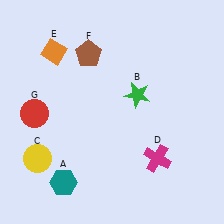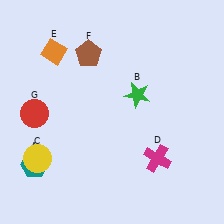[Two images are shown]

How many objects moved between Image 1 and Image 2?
1 object moved between the two images.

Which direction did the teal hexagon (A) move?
The teal hexagon (A) moved left.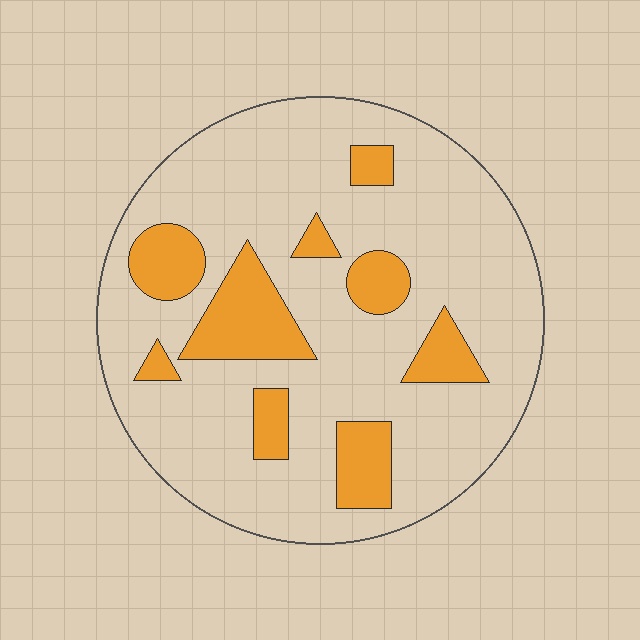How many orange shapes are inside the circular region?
9.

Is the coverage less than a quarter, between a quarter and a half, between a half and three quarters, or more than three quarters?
Less than a quarter.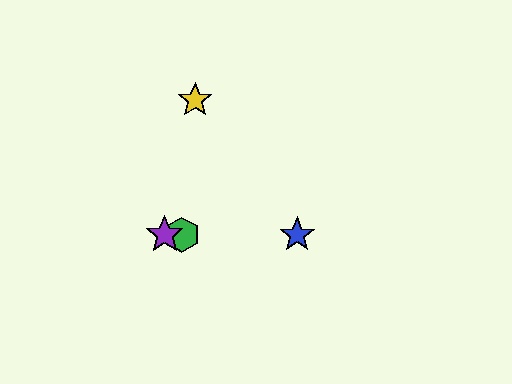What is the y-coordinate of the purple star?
The purple star is at y≈235.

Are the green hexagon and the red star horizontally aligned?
Yes, both are at y≈235.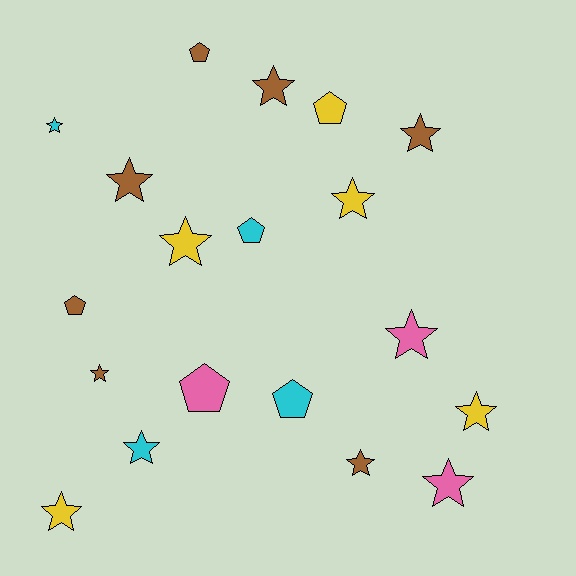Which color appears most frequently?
Brown, with 7 objects.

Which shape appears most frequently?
Star, with 13 objects.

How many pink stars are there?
There are 2 pink stars.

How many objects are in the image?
There are 19 objects.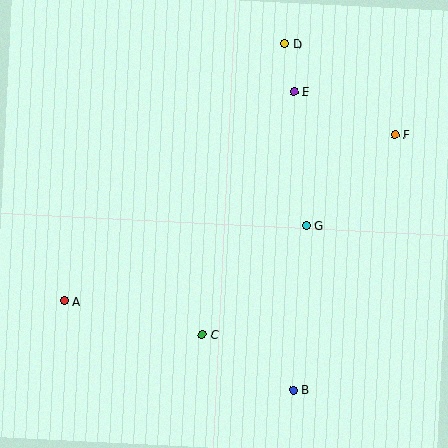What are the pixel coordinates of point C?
Point C is at (202, 334).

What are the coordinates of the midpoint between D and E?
The midpoint between D and E is at (289, 67).